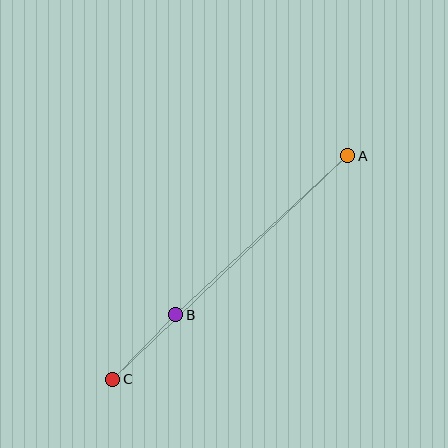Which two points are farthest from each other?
Points A and C are farthest from each other.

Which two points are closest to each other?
Points B and C are closest to each other.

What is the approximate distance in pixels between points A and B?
The distance between A and B is approximately 234 pixels.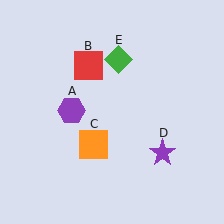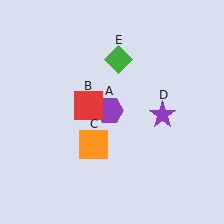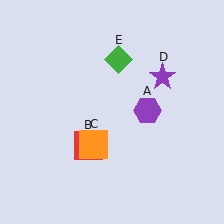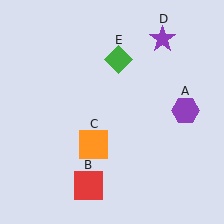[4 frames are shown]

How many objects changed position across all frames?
3 objects changed position: purple hexagon (object A), red square (object B), purple star (object D).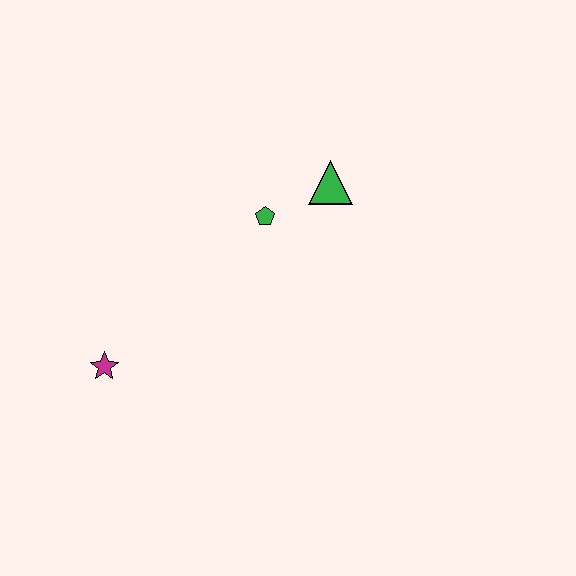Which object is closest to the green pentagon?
The green triangle is closest to the green pentagon.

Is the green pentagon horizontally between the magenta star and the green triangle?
Yes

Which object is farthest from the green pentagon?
The magenta star is farthest from the green pentagon.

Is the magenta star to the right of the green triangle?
No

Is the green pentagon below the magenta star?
No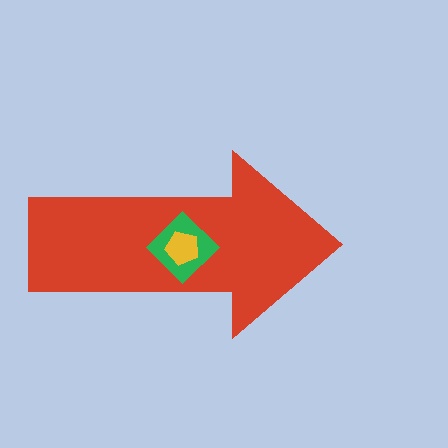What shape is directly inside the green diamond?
The yellow pentagon.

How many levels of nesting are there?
3.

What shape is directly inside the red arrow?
The green diamond.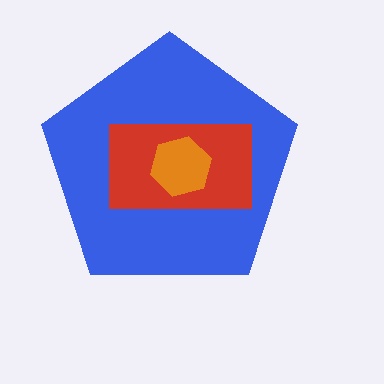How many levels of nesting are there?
3.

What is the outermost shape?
The blue pentagon.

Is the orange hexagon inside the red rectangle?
Yes.